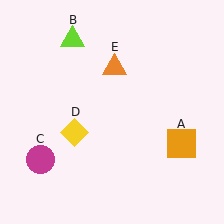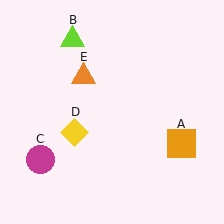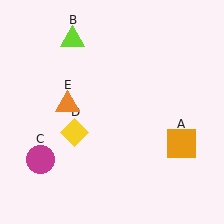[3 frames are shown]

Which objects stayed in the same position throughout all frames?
Orange square (object A) and lime triangle (object B) and magenta circle (object C) and yellow diamond (object D) remained stationary.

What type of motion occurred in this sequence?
The orange triangle (object E) rotated counterclockwise around the center of the scene.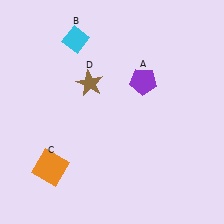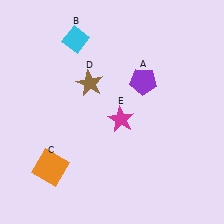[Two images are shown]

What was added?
A magenta star (E) was added in Image 2.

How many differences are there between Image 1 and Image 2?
There is 1 difference between the two images.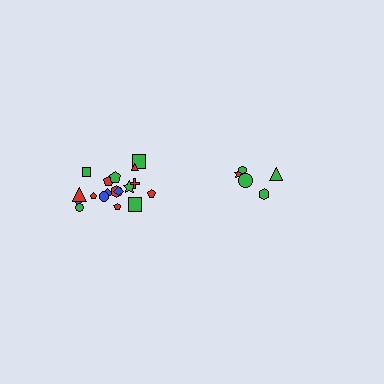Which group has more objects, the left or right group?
The left group.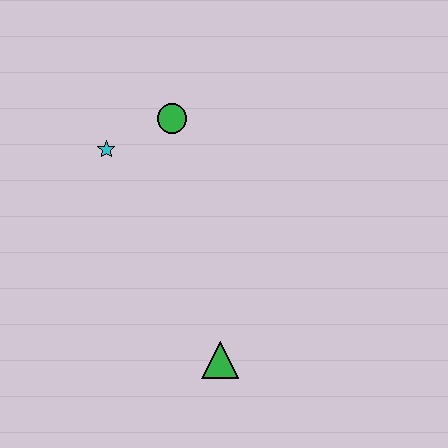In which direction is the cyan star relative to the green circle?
The cyan star is to the left of the green circle.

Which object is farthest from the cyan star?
The green triangle is farthest from the cyan star.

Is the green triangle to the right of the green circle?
Yes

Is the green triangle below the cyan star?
Yes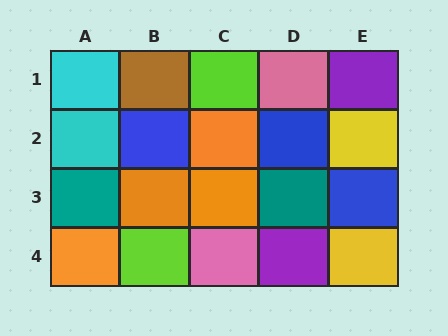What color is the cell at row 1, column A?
Cyan.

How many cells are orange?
4 cells are orange.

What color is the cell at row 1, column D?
Pink.